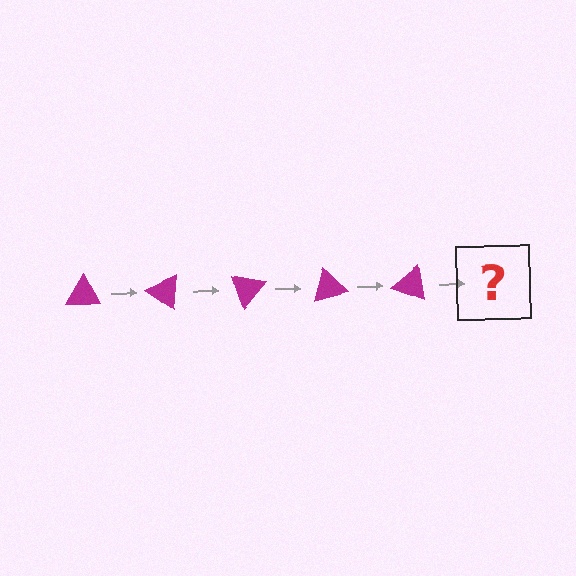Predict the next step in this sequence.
The next step is a magenta triangle rotated 175 degrees.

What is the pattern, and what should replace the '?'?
The pattern is that the triangle rotates 35 degrees each step. The '?' should be a magenta triangle rotated 175 degrees.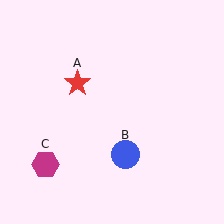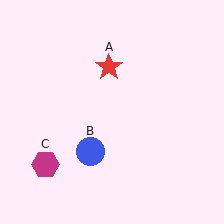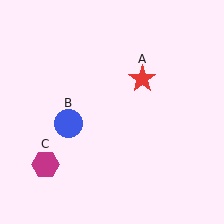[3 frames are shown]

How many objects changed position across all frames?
2 objects changed position: red star (object A), blue circle (object B).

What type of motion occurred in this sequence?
The red star (object A), blue circle (object B) rotated clockwise around the center of the scene.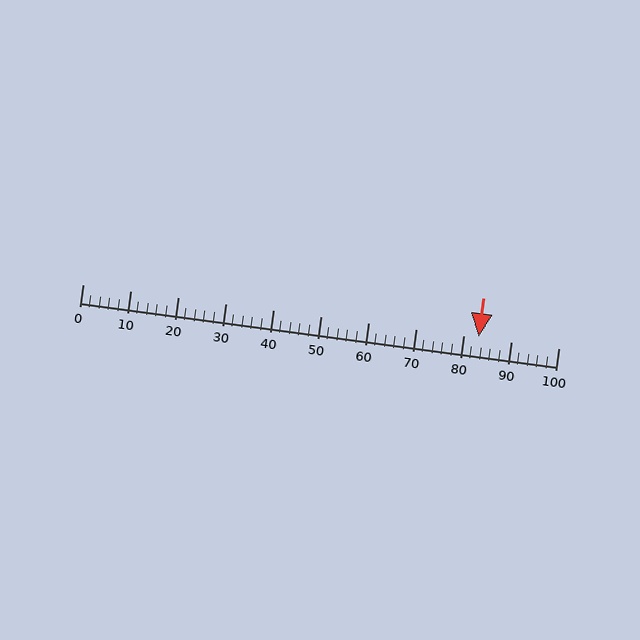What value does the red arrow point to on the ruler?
The red arrow points to approximately 83.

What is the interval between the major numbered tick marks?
The major tick marks are spaced 10 units apart.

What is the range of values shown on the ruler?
The ruler shows values from 0 to 100.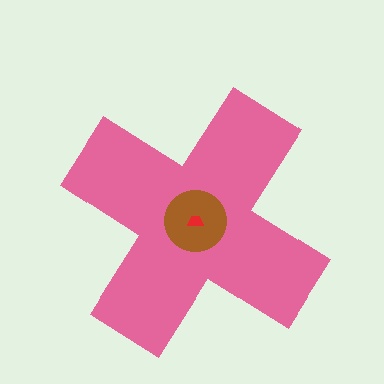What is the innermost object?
The red trapezoid.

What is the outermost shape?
The pink cross.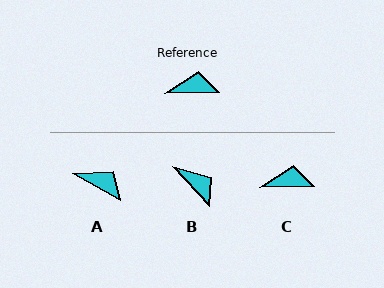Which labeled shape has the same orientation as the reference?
C.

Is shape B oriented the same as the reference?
No, it is off by about 50 degrees.